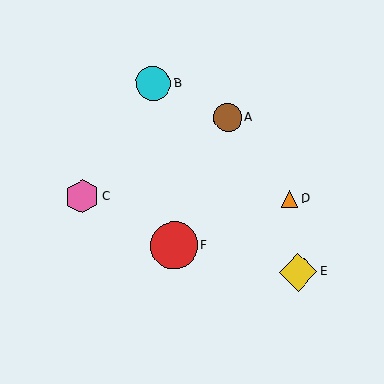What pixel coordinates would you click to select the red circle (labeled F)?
Click at (174, 246) to select the red circle F.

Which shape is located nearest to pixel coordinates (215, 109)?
The brown circle (labeled A) at (228, 118) is nearest to that location.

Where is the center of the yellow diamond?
The center of the yellow diamond is at (298, 272).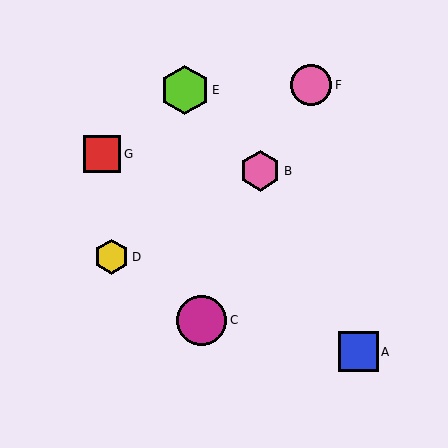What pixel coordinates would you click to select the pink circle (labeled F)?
Click at (311, 85) to select the pink circle F.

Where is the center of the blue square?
The center of the blue square is at (359, 352).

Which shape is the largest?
The magenta circle (labeled C) is the largest.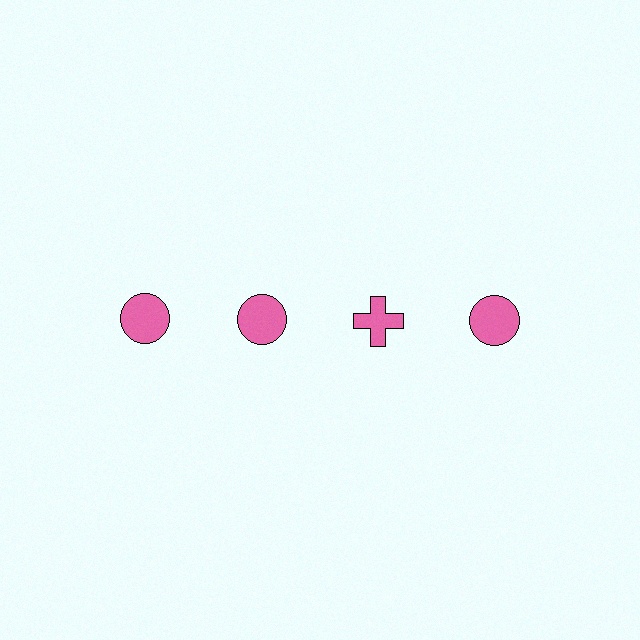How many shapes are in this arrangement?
There are 4 shapes arranged in a grid pattern.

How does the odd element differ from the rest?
It has a different shape: cross instead of circle.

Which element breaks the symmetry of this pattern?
The pink cross in the top row, center column breaks the symmetry. All other shapes are pink circles.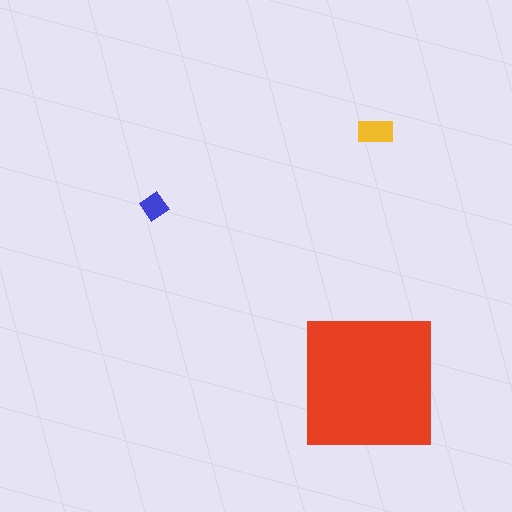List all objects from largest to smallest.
The red square, the yellow rectangle, the blue diamond.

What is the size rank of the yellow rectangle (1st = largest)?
2nd.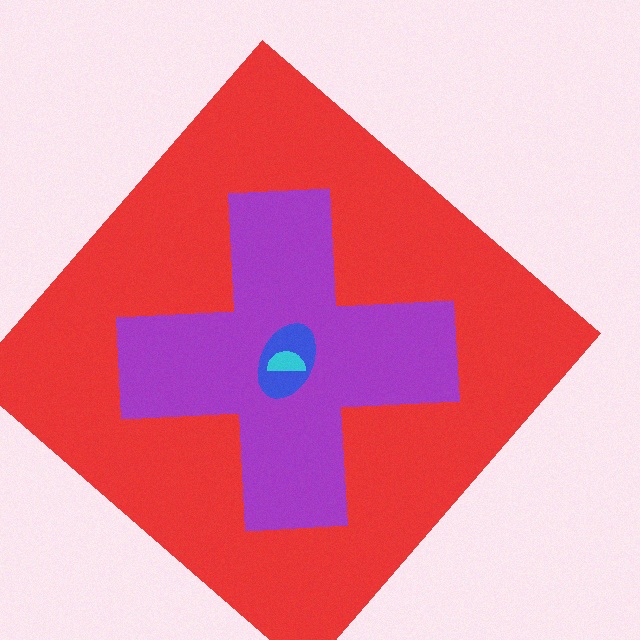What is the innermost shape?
The cyan semicircle.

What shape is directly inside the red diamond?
The purple cross.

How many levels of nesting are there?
4.